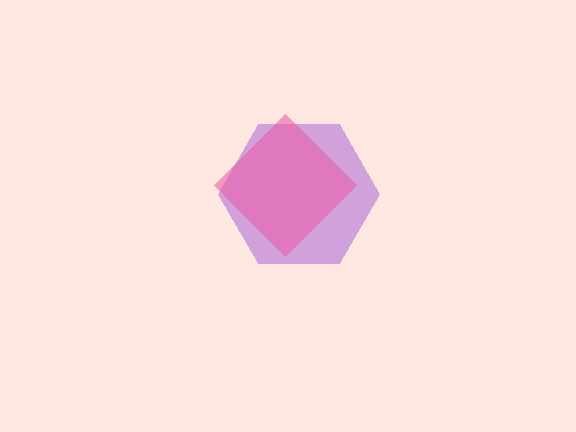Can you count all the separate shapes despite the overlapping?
Yes, there are 2 separate shapes.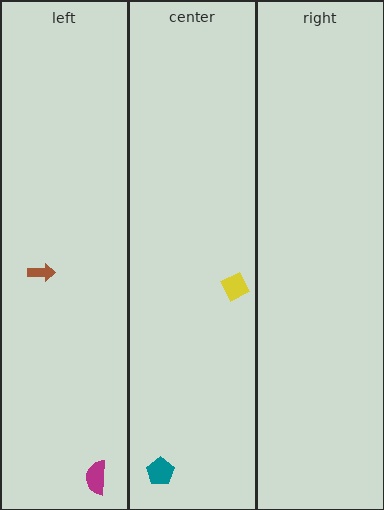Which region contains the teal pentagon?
The center region.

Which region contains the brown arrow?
The left region.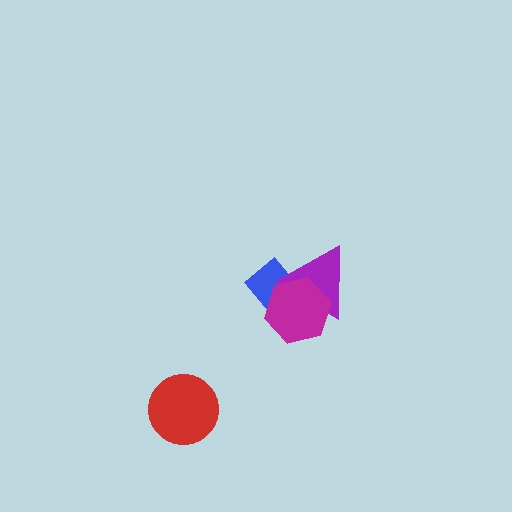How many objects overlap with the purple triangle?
2 objects overlap with the purple triangle.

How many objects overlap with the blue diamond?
2 objects overlap with the blue diamond.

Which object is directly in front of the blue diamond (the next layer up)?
The purple triangle is directly in front of the blue diamond.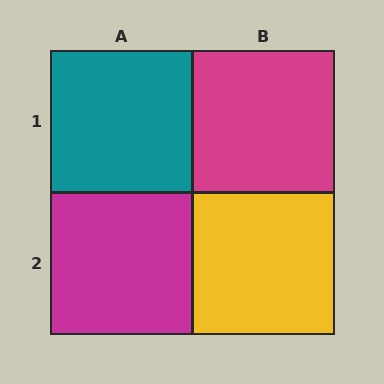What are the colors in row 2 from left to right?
Magenta, yellow.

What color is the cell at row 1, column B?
Magenta.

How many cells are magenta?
2 cells are magenta.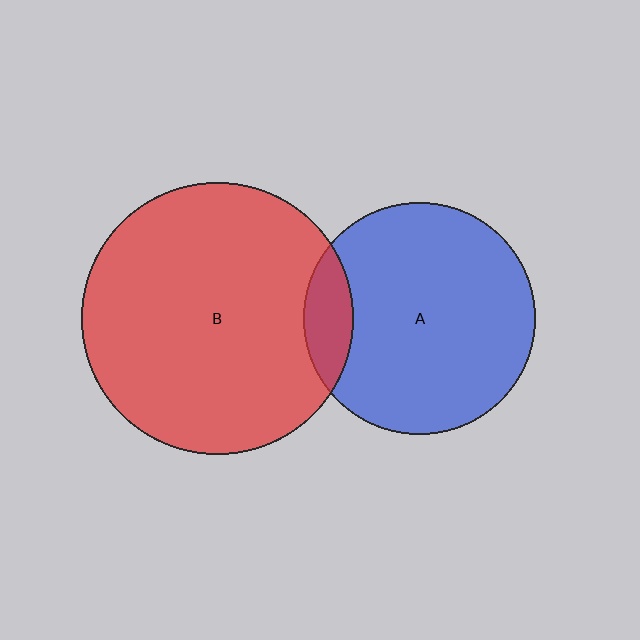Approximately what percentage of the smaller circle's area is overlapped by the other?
Approximately 10%.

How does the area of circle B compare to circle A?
Approximately 1.4 times.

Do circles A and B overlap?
Yes.